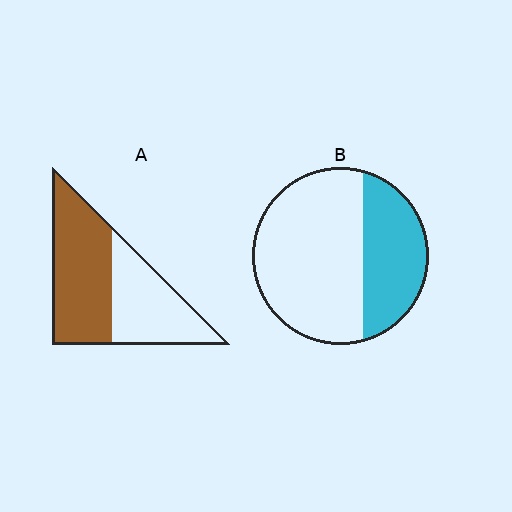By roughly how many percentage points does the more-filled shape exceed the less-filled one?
By roughly 20 percentage points (A over B).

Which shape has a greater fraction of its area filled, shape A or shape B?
Shape A.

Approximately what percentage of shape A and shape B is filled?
A is approximately 55% and B is approximately 35%.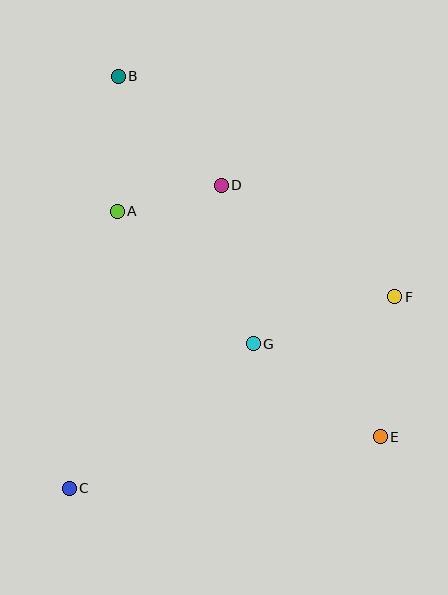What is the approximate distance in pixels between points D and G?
The distance between D and G is approximately 161 pixels.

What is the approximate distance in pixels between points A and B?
The distance between A and B is approximately 135 pixels.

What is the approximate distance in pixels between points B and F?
The distance between B and F is approximately 354 pixels.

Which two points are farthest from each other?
Points B and E are farthest from each other.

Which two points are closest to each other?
Points A and D are closest to each other.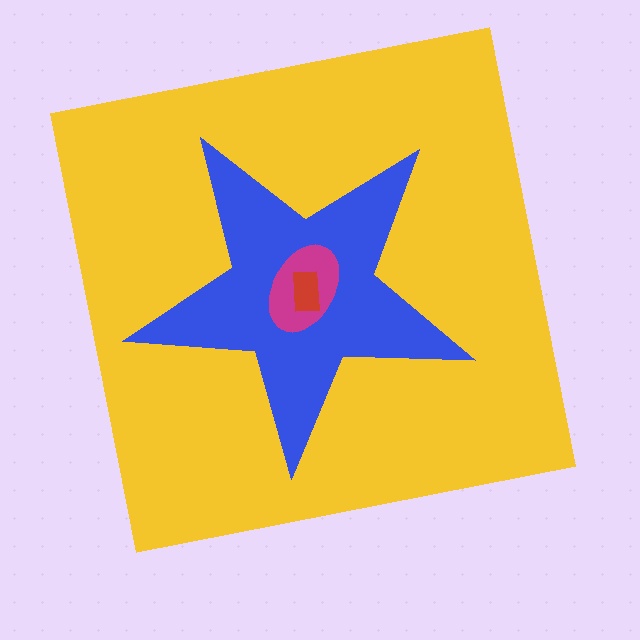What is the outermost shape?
The yellow square.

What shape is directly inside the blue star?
The magenta ellipse.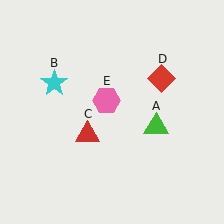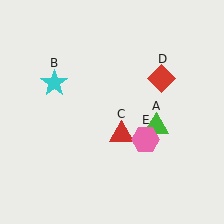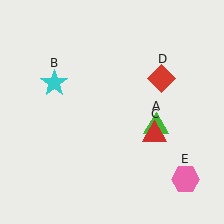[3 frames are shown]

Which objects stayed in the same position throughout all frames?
Green triangle (object A) and cyan star (object B) and red diamond (object D) remained stationary.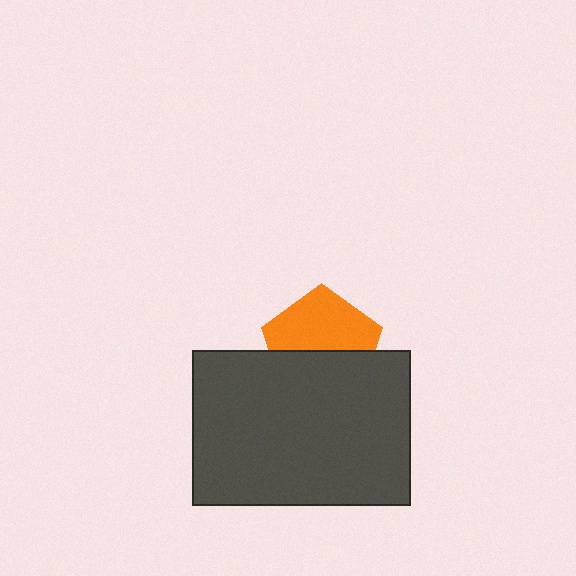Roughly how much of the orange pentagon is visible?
About half of it is visible (roughly 53%).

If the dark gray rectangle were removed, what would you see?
You would see the complete orange pentagon.